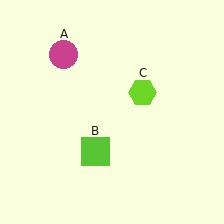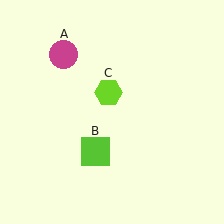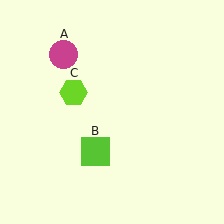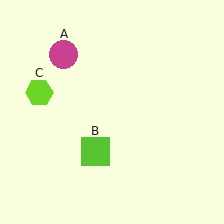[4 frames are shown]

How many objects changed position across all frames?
1 object changed position: lime hexagon (object C).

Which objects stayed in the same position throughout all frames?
Magenta circle (object A) and lime square (object B) remained stationary.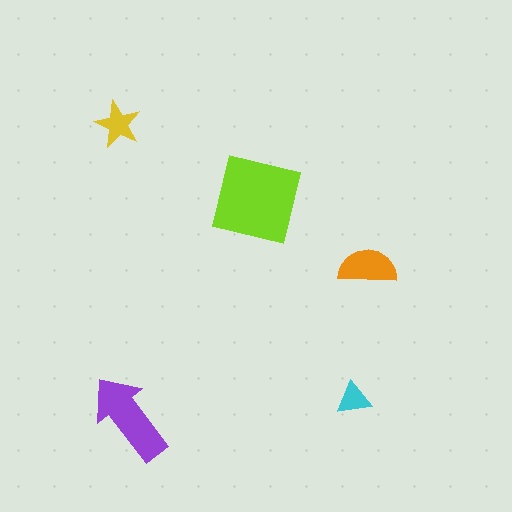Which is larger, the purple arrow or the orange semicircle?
The purple arrow.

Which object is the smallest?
The cyan triangle.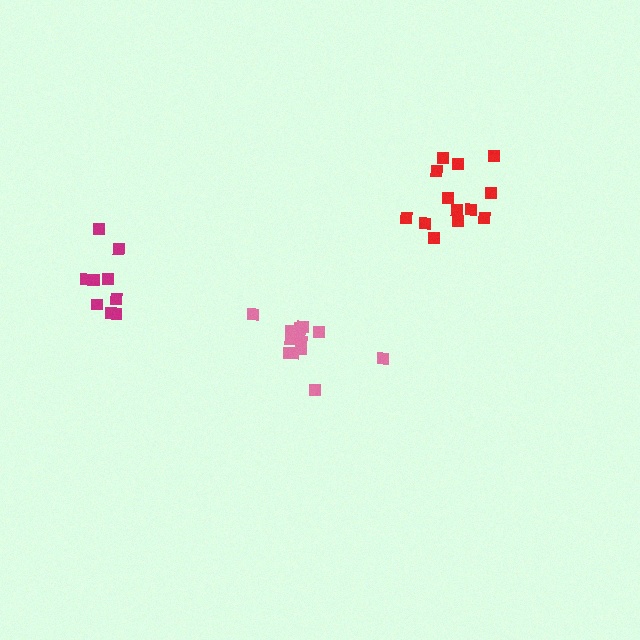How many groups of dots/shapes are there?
There are 3 groups.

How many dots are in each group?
Group 1: 13 dots, Group 2: 13 dots, Group 3: 9 dots (35 total).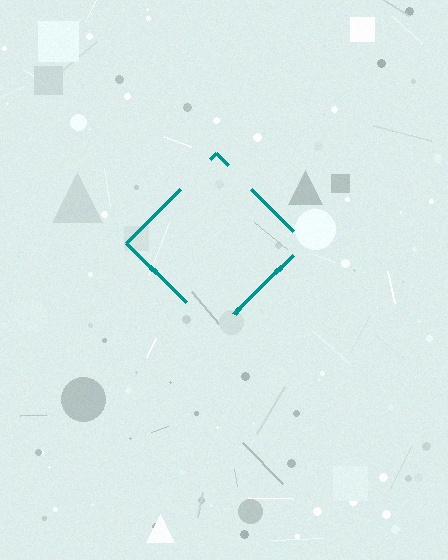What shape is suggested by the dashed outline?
The dashed outline suggests a diamond.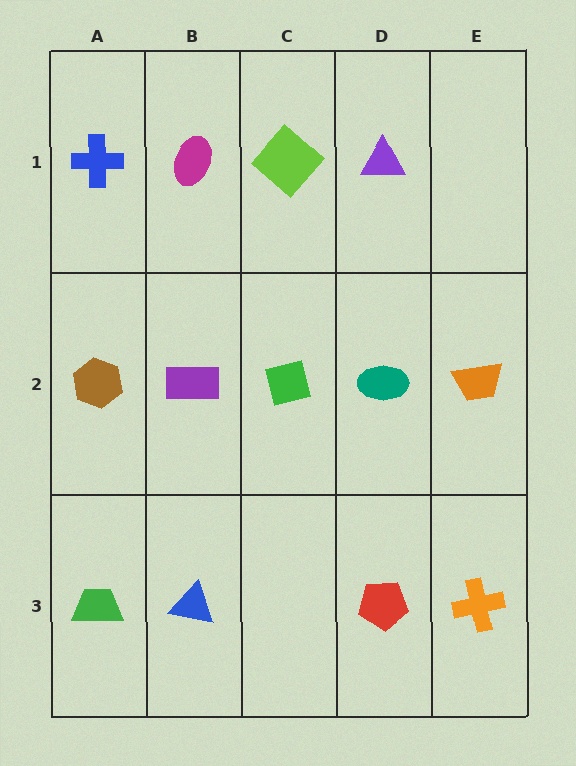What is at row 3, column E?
An orange cross.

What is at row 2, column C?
A green square.